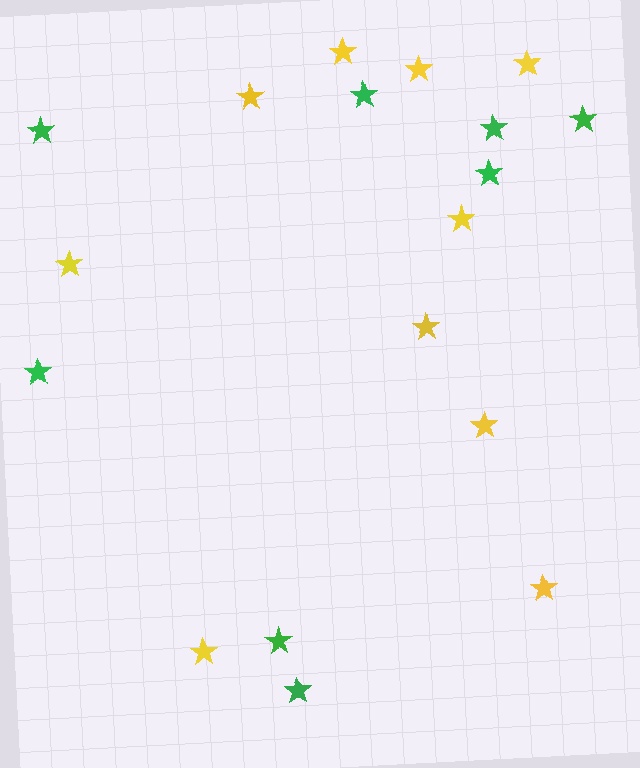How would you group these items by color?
There are 2 groups: one group of yellow stars (10) and one group of green stars (8).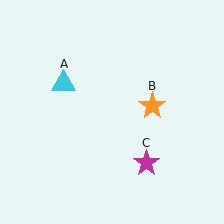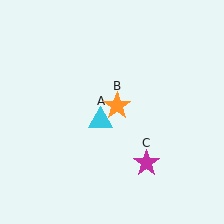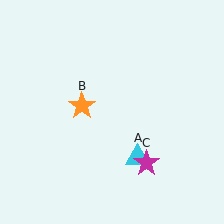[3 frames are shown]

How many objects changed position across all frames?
2 objects changed position: cyan triangle (object A), orange star (object B).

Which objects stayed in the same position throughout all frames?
Magenta star (object C) remained stationary.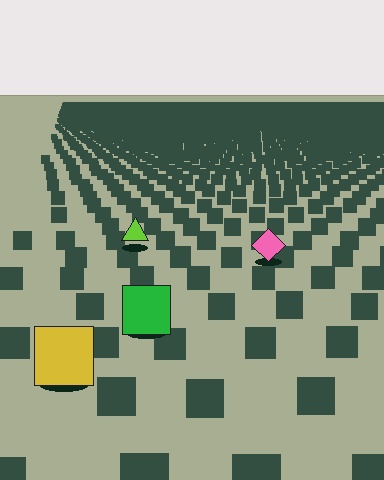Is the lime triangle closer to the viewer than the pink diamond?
No. The pink diamond is closer — you can tell from the texture gradient: the ground texture is coarser near it.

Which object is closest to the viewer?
The yellow square is closest. The texture marks near it are larger and more spread out.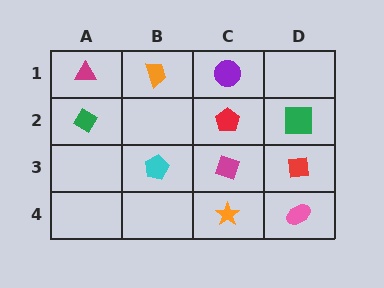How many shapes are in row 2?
3 shapes.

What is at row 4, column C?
An orange star.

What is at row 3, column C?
A magenta diamond.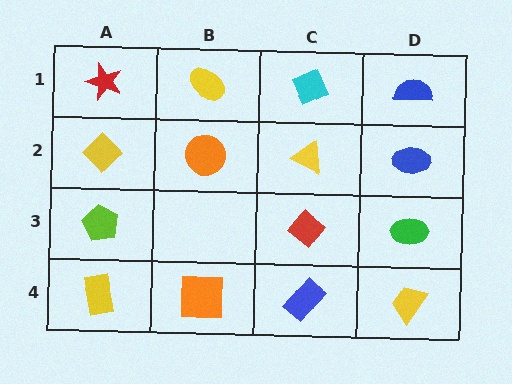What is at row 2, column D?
A blue ellipse.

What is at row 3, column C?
A red diamond.